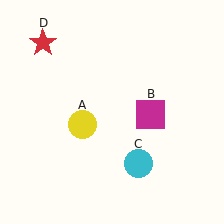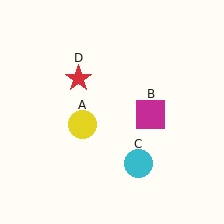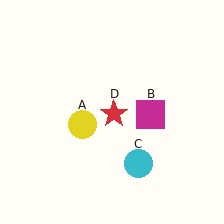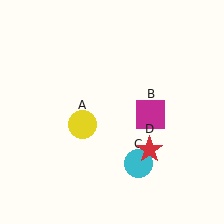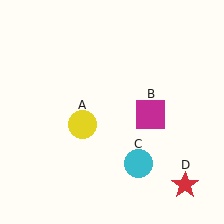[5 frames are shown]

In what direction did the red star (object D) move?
The red star (object D) moved down and to the right.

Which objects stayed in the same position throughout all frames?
Yellow circle (object A) and magenta square (object B) and cyan circle (object C) remained stationary.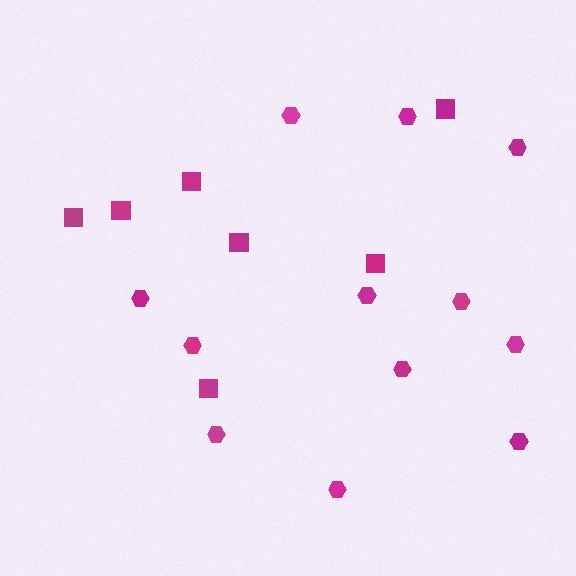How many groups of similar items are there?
There are 2 groups: one group of squares (7) and one group of hexagons (12).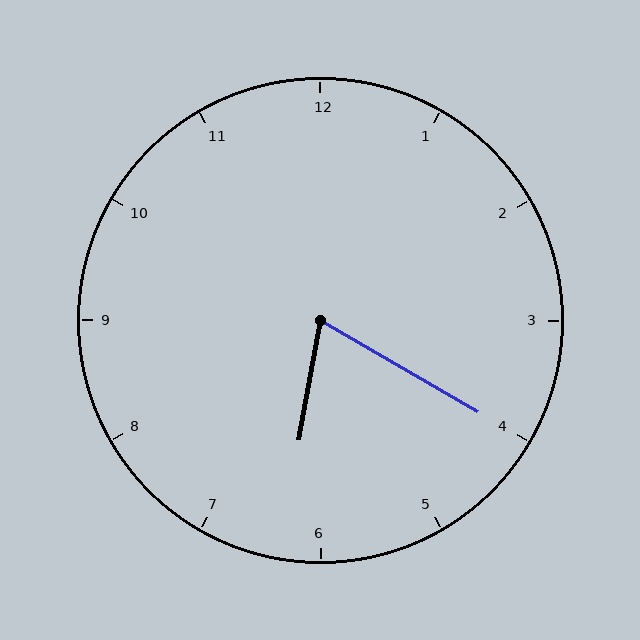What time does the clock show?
6:20.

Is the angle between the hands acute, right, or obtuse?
It is acute.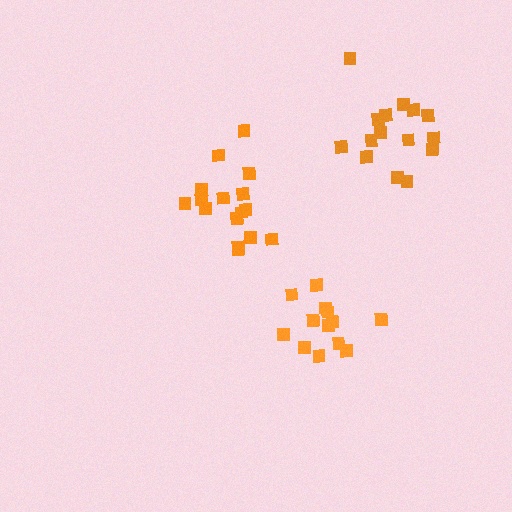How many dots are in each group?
Group 1: 16 dots, Group 2: 15 dots, Group 3: 13 dots (44 total).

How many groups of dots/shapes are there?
There are 3 groups.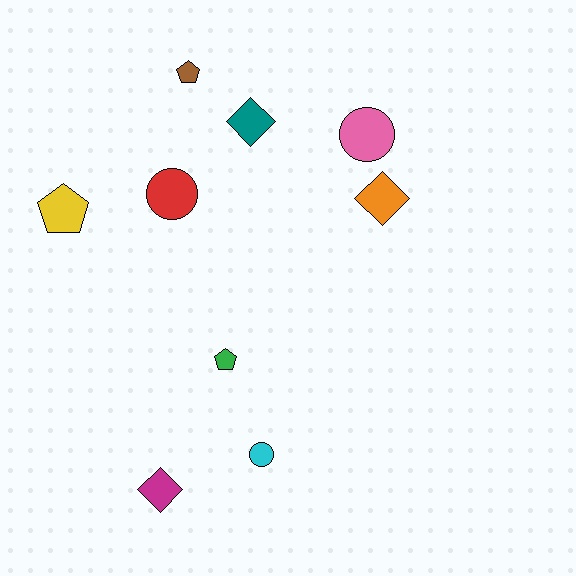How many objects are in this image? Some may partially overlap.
There are 9 objects.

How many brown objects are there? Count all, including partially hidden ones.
There is 1 brown object.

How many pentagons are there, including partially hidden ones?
There are 3 pentagons.